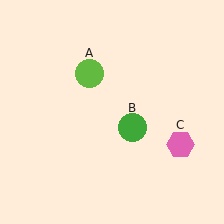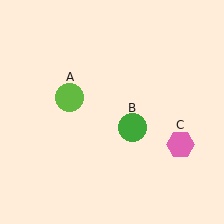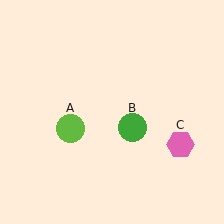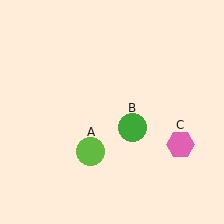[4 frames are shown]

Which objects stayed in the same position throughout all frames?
Green circle (object B) and pink hexagon (object C) remained stationary.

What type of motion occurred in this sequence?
The lime circle (object A) rotated counterclockwise around the center of the scene.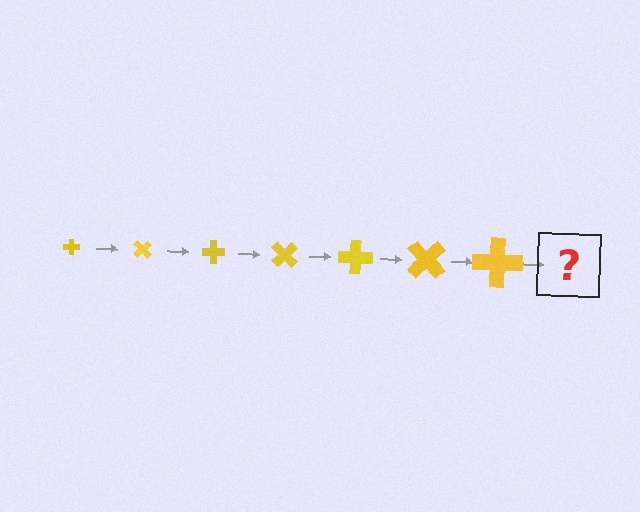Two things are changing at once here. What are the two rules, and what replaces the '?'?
The two rules are that the cross grows larger each step and it rotates 45 degrees each step. The '?' should be a cross, larger than the previous one and rotated 315 degrees from the start.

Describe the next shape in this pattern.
It should be a cross, larger than the previous one and rotated 315 degrees from the start.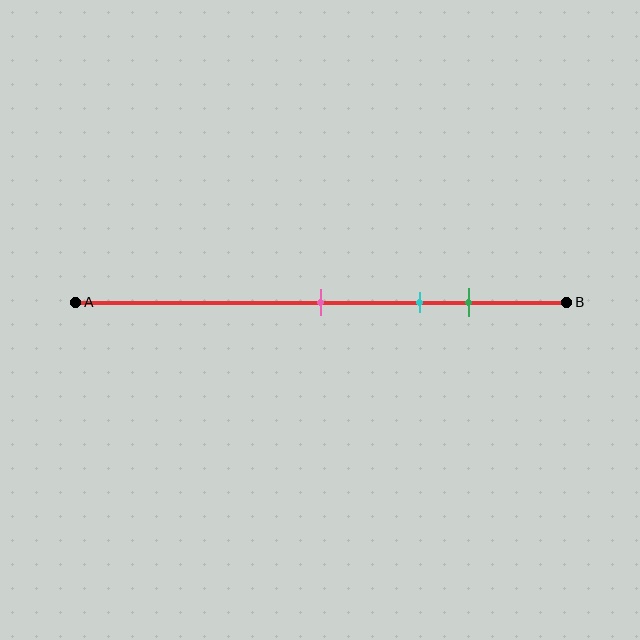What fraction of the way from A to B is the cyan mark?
The cyan mark is approximately 70% (0.7) of the way from A to B.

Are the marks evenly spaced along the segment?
Yes, the marks are approximately evenly spaced.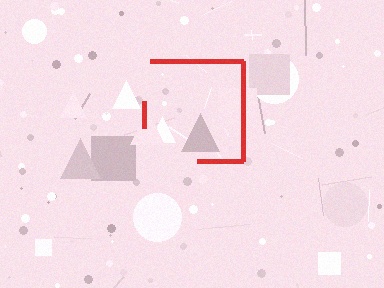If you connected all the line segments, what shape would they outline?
They would outline a square.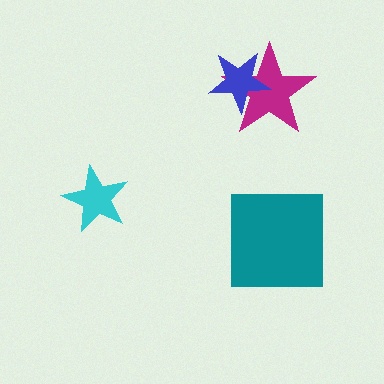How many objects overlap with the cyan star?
0 objects overlap with the cyan star.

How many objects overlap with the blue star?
1 object overlaps with the blue star.